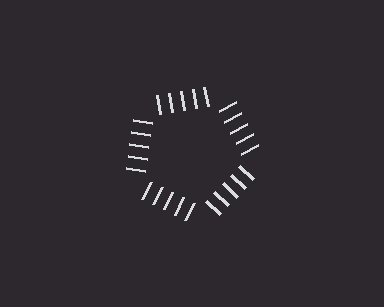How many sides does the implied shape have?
5 sides — the line-ends trace a pentagon.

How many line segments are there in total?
25 — 5 along each of the 5 edges.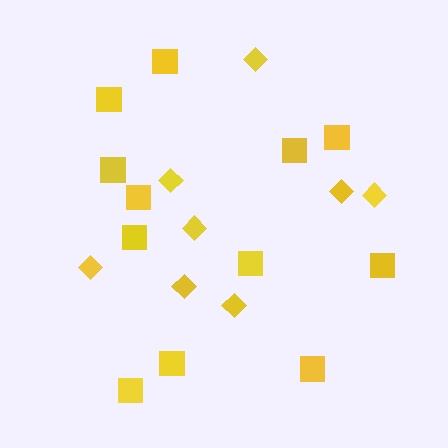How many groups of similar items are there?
There are 2 groups: one group of diamonds (8) and one group of squares (12).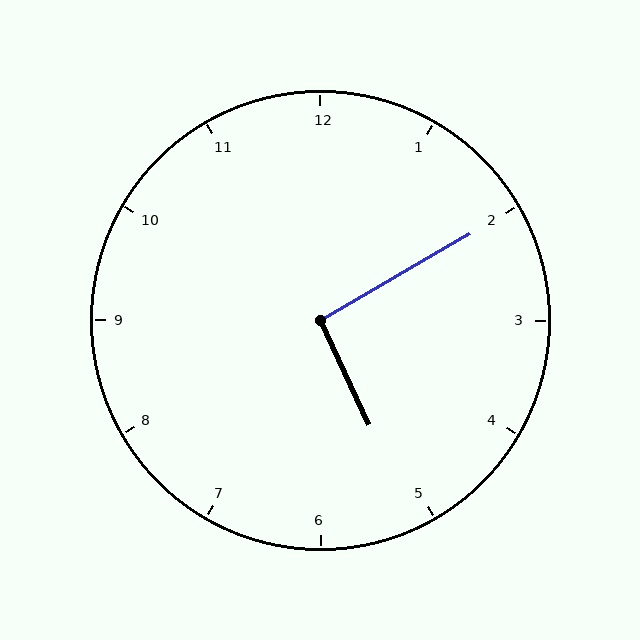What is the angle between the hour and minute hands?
Approximately 95 degrees.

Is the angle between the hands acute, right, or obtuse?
It is right.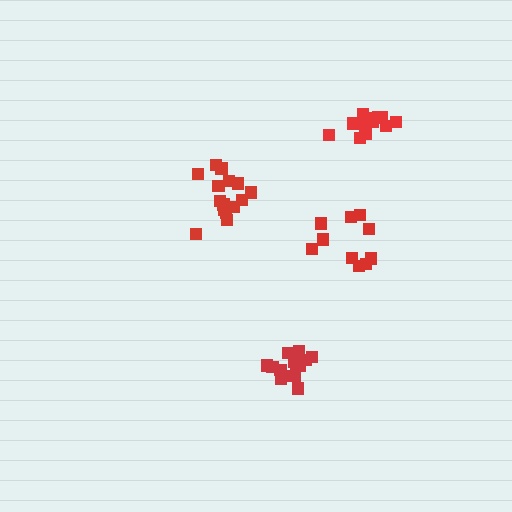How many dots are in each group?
Group 1: 14 dots, Group 2: 15 dots, Group 3: 15 dots, Group 4: 10 dots (54 total).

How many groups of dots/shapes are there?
There are 4 groups.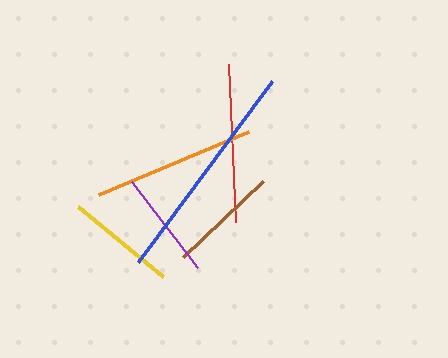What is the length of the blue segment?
The blue segment is approximately 225 pixels long.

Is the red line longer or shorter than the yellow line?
The red line is longer than the yellow line.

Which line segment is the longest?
The blue line is the longest at approximately 225 pixels.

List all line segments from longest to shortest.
From longest to shortest: blue, orange, red, yellow, brown, purple.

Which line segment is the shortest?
The purple line is the shortest at approximately 108 pixels.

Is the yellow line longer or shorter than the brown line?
The yellow line is longer than the brown line.